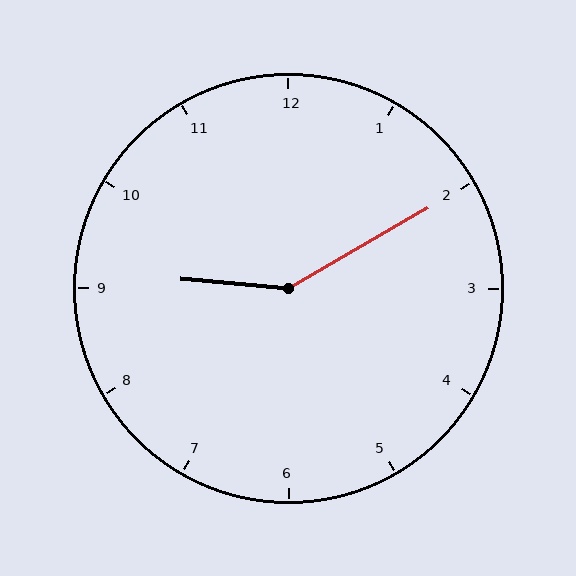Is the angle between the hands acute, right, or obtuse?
It is obtuse.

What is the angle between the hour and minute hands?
Approximately 145 degrees.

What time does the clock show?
9:10.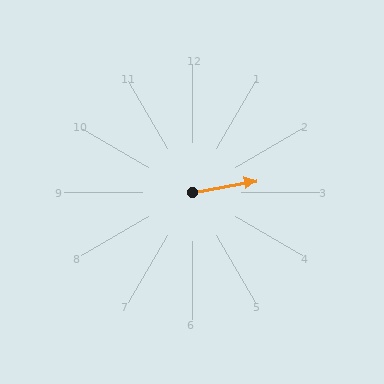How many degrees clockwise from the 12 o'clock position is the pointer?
Approximately 80 degrees.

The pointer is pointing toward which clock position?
Roughly 3 o'clock.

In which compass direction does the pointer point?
East.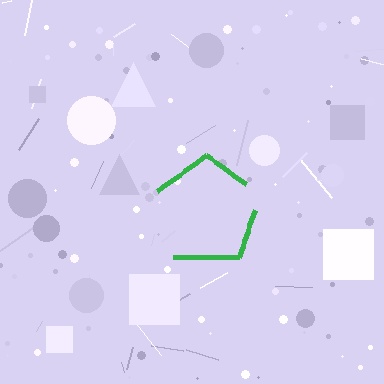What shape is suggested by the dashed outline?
The dashed outline suggests a pentagon.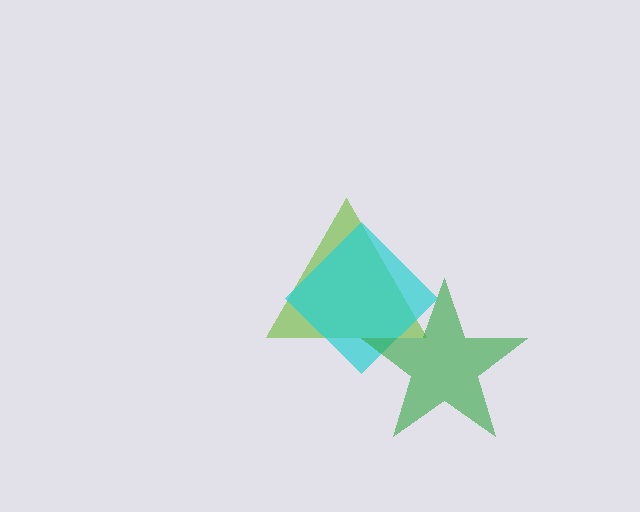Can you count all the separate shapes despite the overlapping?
Yes, there are 3 separate shapes.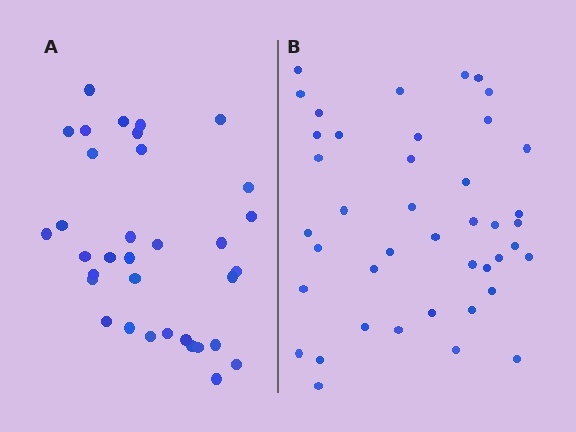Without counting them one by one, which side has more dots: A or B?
Region B (the right region) has more dots.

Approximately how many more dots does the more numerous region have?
Region B has roughly 8 or so more dots than region A.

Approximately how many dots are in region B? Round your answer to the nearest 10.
About 40 dots. (The exact count is 42, which rounds to 40.)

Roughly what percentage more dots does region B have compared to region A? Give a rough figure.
About 25% more.